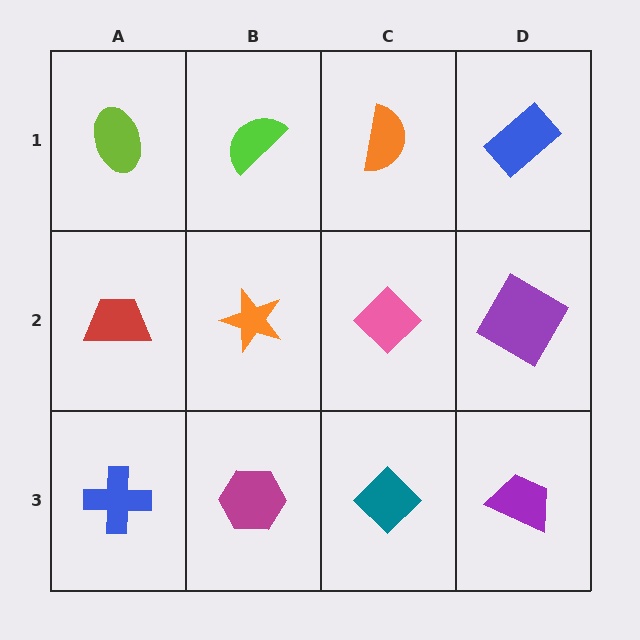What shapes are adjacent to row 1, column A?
A red trapezoid (row 2, column A), a lime semicircle (row 1, column B).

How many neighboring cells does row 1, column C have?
3.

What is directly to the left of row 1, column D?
An orange semicircle.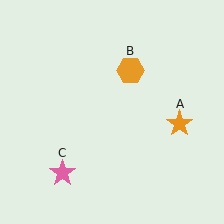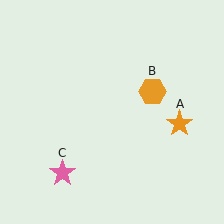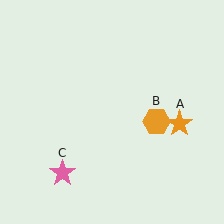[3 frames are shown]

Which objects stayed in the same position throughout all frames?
Orange star (object A) and pink star (object C) remained stationary.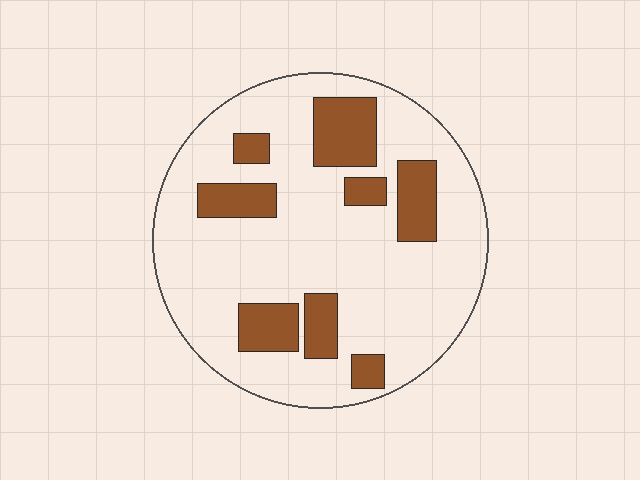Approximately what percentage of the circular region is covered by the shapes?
Approximately 20%.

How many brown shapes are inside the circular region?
8.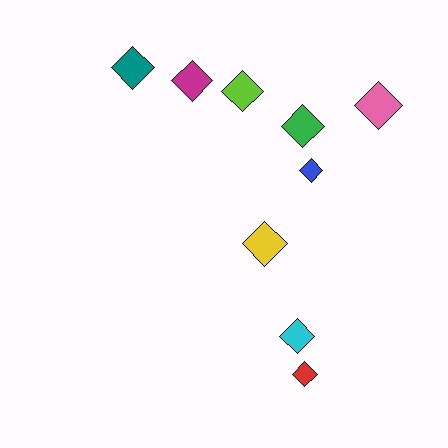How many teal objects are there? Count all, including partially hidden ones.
There is 1 teal object.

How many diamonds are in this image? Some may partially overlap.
There are 9 diamonds.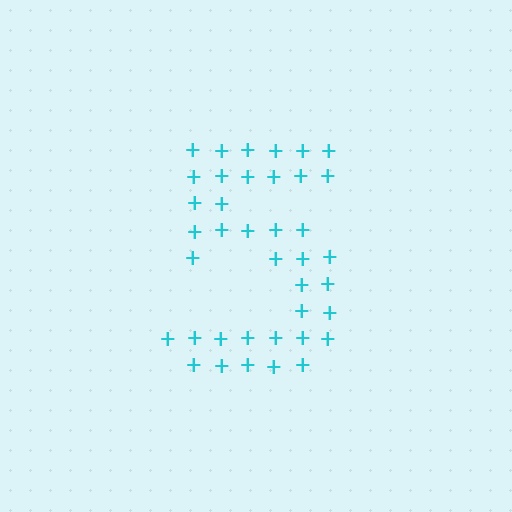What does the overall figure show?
The overall figure shows the digit 5.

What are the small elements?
The small elements are plus signs.